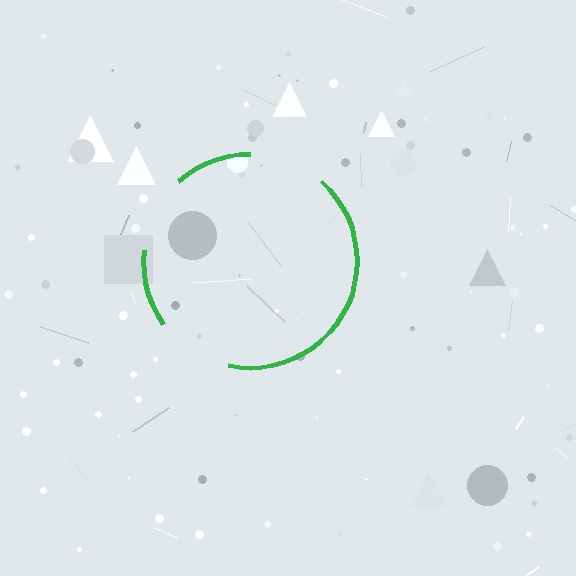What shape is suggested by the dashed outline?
The dashed outline suggests a circle.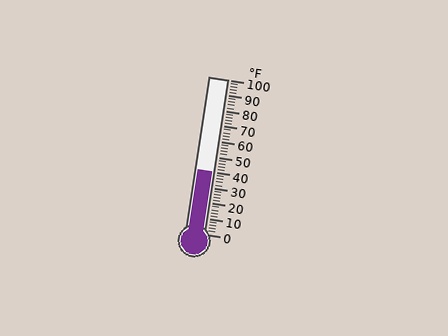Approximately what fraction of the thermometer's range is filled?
The thermometer is filled to approximately 40% of its range.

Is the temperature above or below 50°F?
The temperature is below 50°F.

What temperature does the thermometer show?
The thermometer shows approximately 40°F.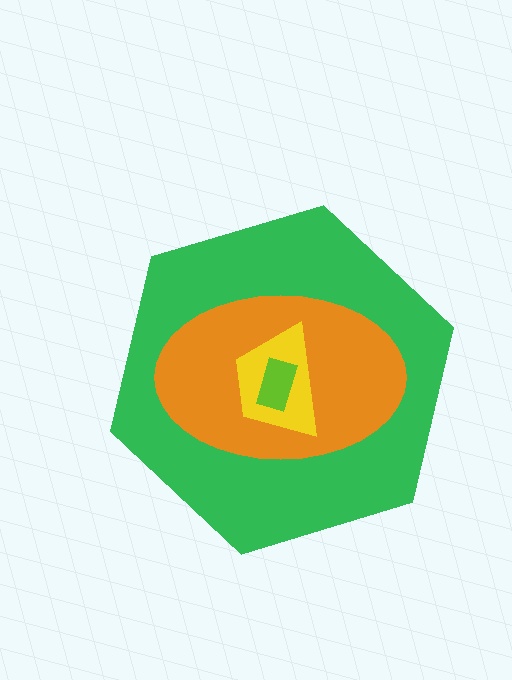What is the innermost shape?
The lime rectangle.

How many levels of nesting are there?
4.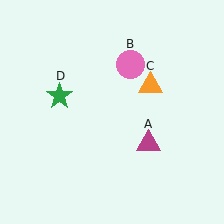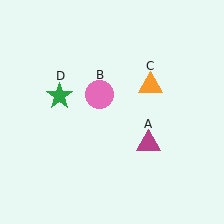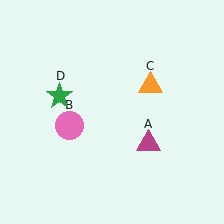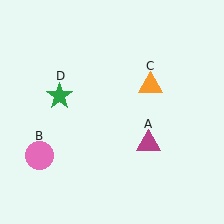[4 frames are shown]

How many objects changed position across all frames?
1 object changed position: pink circle (object B).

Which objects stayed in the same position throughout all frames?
Magenta triangle (object A) and orange triangle (object C) and green star (object D) remained stationary.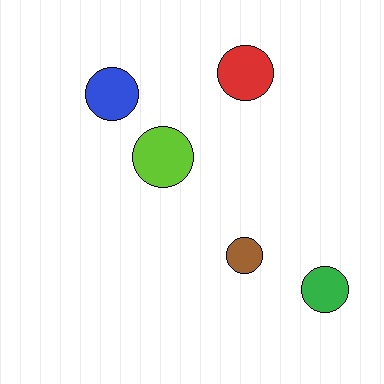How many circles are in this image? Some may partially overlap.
There are 5 circles.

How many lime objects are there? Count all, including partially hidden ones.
There is 1 lime object.